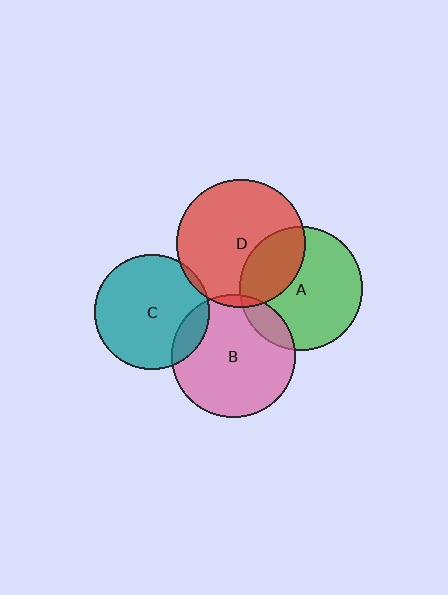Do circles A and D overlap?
Yes.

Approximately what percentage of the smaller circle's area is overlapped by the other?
Approximately 30%.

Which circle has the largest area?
Circle D (red).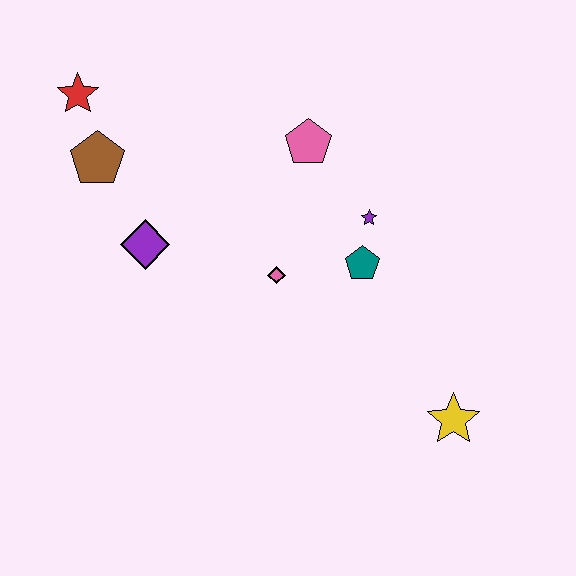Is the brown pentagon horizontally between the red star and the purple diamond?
Yes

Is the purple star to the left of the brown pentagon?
No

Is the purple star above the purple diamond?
Yes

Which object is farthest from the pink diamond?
The red star is farthest from the pink diamond.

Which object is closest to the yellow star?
The teal pentagon is closest to the yellow star.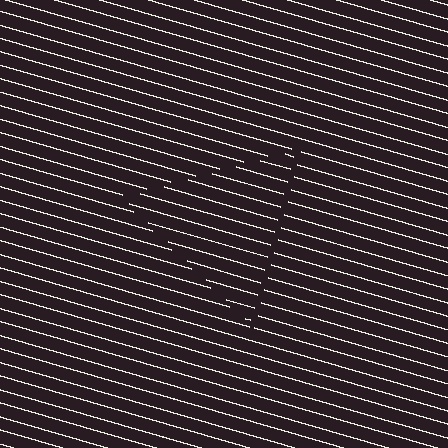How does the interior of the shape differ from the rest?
The interior of the shape contains the same grating, shifted by half a period — the contour is defined by the phase discontinuity where line-ends from the inner and outer gratings abut.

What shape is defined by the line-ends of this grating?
An illusory triangle. The interior of the shape contains the same grating, shifted by half a period — the contour is defined by the phase discontinuity where line-ends from the inner and outer gratings abut.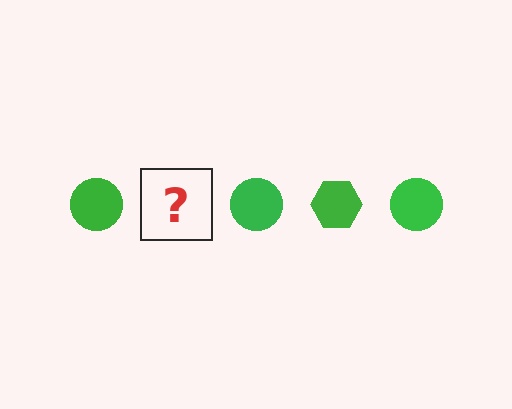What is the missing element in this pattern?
The missing element is a green hexagon.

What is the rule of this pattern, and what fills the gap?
The rule is that the pattern cycles through circle, hexagon shapes in green. The gap should be filled with a green hexagon.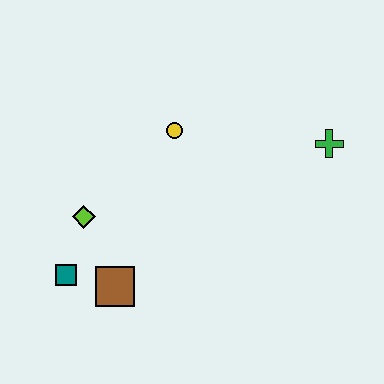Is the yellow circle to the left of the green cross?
Yes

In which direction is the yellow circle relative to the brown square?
The yellow circle is above the brown square.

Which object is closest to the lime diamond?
The teal square is closest to the lime diamond.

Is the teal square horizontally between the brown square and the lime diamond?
No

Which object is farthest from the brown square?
The green cross is farthest from the brown square.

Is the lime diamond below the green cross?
Yes